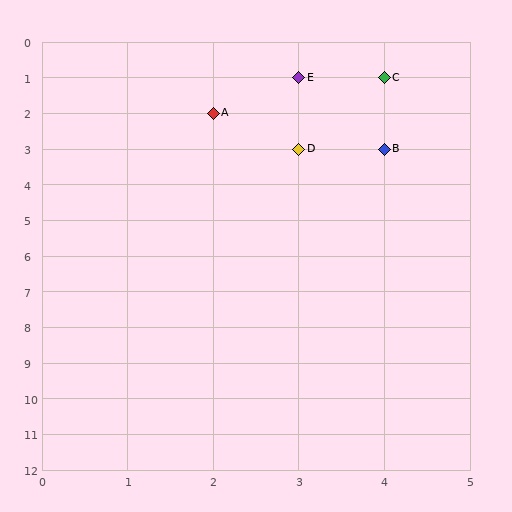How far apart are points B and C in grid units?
Points B and C are 2 rows apart.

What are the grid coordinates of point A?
Point A is at grid coordinates (2, 2).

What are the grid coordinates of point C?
Point C is at grid coordinates (4, 1).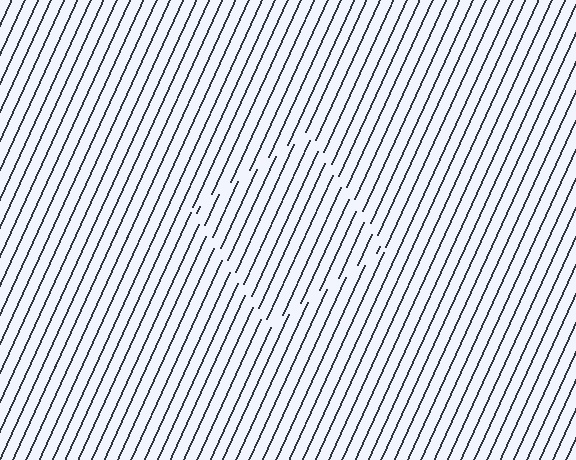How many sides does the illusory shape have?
4 sides — the line-ends trace a square.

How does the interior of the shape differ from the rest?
The interior of the shape contains the same grating, shifted by half a period — the contour is defined by the phase discontinuity where line-ends from the inner and outer gratings abut.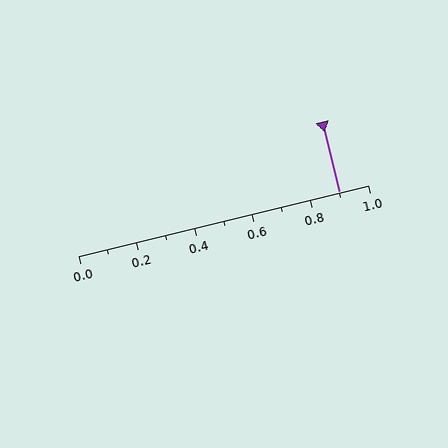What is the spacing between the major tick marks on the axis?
The major ticks are spaced 0.2 apart.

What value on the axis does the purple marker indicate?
The marker indicates approximately 0.9.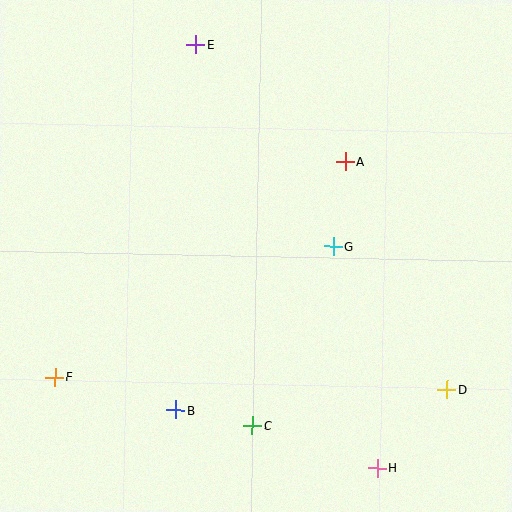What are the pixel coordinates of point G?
Point G is at (333, 247).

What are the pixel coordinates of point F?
Point F is at (55, 377).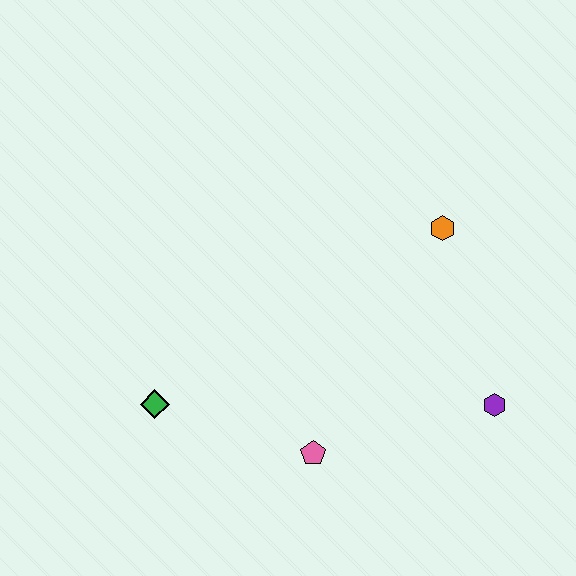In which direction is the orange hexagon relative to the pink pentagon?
The orange hexagon is above the pink pentagon.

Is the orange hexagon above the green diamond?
Yes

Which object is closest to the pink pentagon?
The green diamond is closest to the pink pentagon.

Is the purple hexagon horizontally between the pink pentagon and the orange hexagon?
No